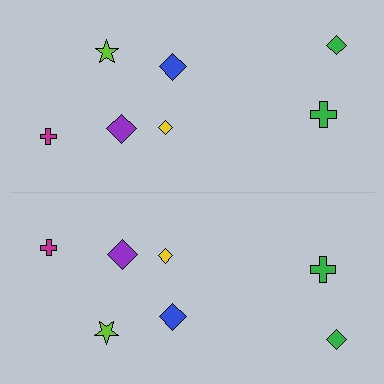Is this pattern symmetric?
Yes, this pattern has bilateral (reflection) symmetry.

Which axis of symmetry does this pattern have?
The pattern has a horizontal axis of symmetry running through the center of the image.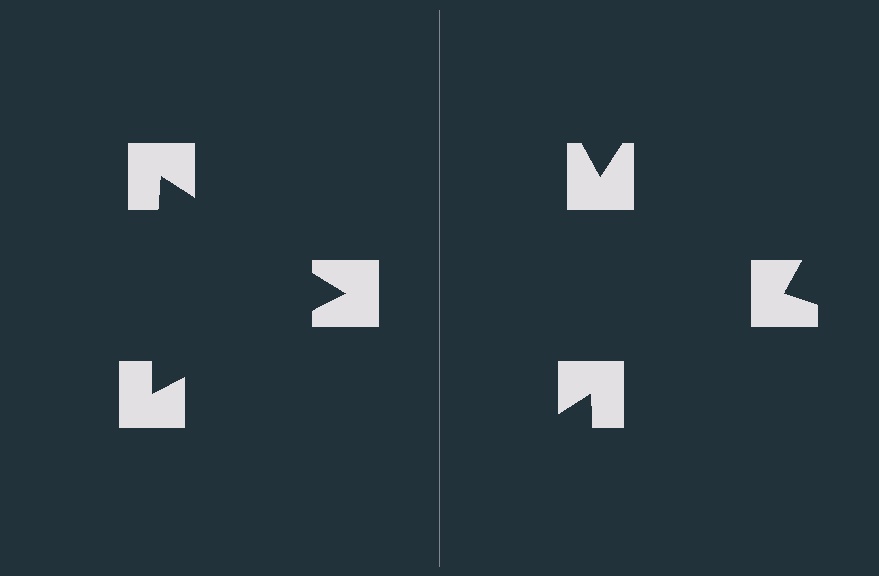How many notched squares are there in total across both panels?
6 — 3 on each side.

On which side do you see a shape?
An illusory triangle appears on the left side. On the right side the wedge cuts are rotated, so no coherent shape forms.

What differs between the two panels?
The notched squares are positioned identically on both sides; only the wedge orientations differ. On the left they align to a triangle; on the right they are misaligned.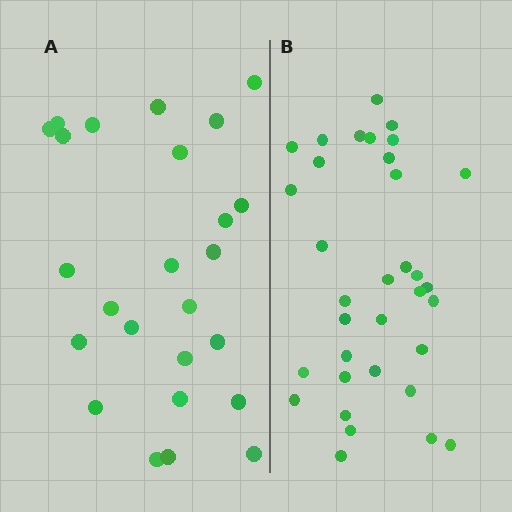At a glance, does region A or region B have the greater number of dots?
Region B (the right region) has more dots.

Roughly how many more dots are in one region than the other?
Region B has roughly 8 or so more dots than region A.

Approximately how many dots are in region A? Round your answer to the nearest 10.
About 20 dots. (The exact count is 25, which rounds to 20.)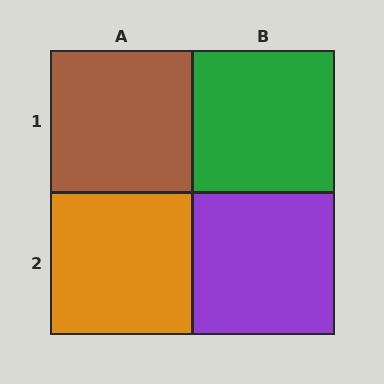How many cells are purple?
1 cell is purple.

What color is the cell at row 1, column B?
Green.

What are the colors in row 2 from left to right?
Orange, purple.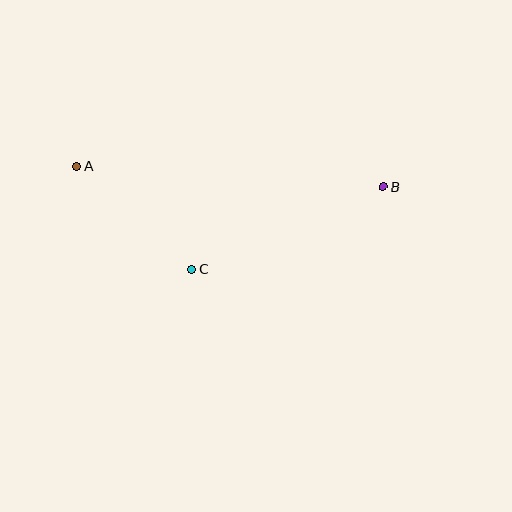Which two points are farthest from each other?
Points A and B are farthest from each other.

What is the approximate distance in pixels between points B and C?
The distance between B and C is approximately 209 pixels.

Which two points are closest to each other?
Points A and C are closest to each other.